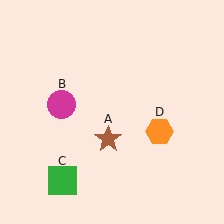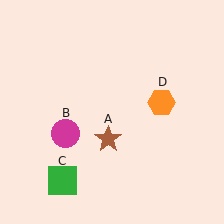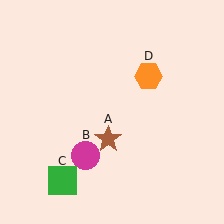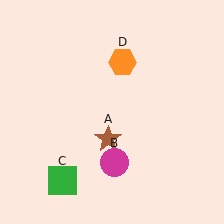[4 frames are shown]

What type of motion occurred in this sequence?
The magenta circle (object B), orange hexagon (object D) rotated counterclockwise around the center of the scene.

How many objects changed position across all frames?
2 objects changed position: magenta circle (object B), orange hexagon (object D).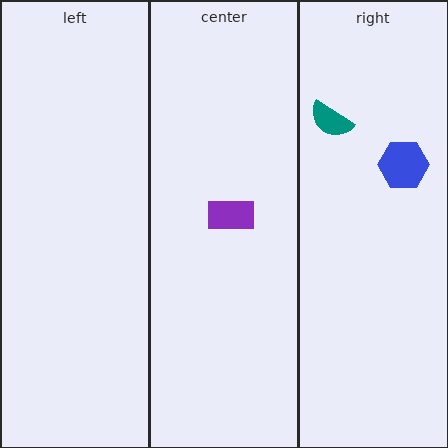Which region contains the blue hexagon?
The right region.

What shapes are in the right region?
The teal semicircle, the blue hexagon.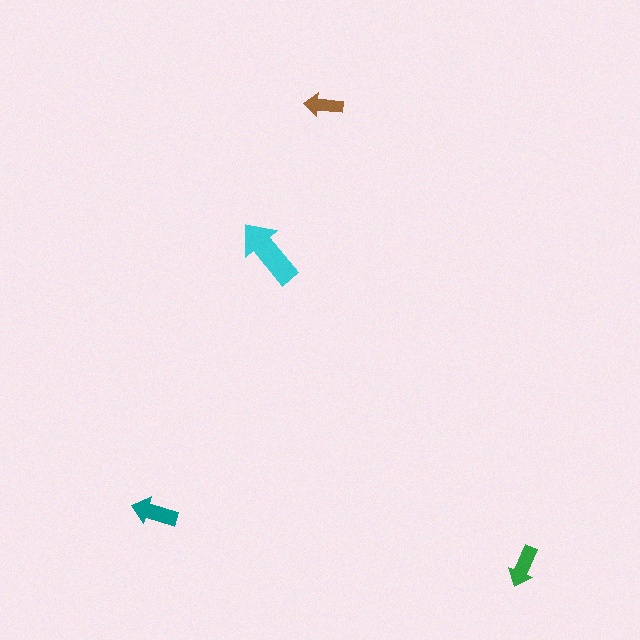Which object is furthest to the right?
The green arrow is rightmost.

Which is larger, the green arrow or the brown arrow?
The green one.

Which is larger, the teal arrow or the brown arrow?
The teal one.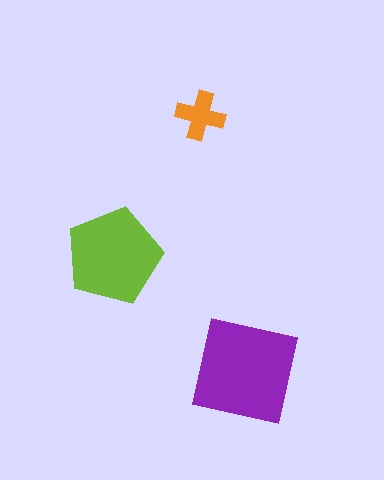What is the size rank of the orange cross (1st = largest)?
3rd.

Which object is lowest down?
The purple square is bottommost.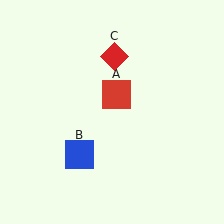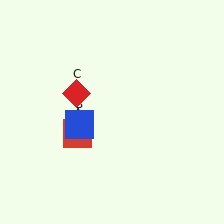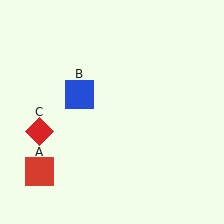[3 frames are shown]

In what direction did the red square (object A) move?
The red square (object A) moved down and to the left.